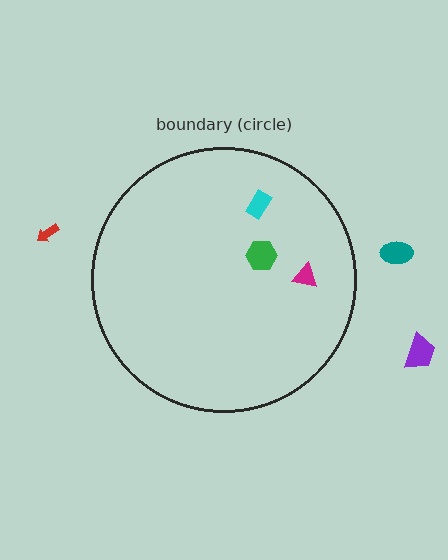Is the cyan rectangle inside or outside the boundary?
Inside.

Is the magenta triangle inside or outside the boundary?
Inside.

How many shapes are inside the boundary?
3 inside, 3 outside.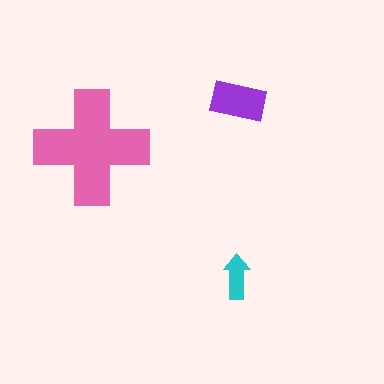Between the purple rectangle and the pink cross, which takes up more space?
The pink cross.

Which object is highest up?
The purple rectangle is topmost.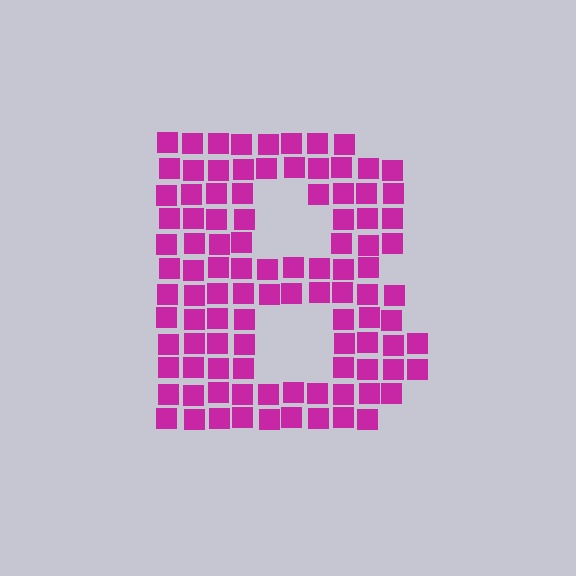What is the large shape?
The large shape is the letter B.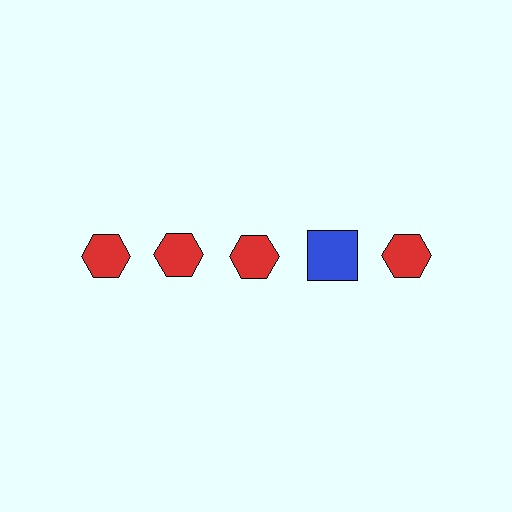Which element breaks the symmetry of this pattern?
The blue square in the top row, second from right column breaks the symmetry. All other shapes are red hexagons.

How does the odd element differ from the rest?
It differs in both color (blue instead of red) and shape (square instead of hexagon).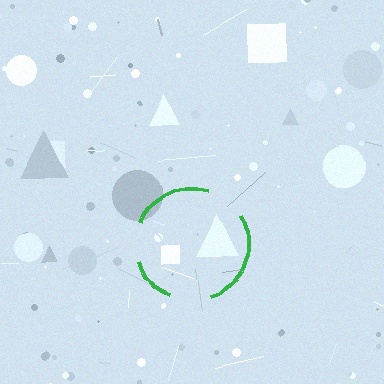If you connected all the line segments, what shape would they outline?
They would outline a circle.